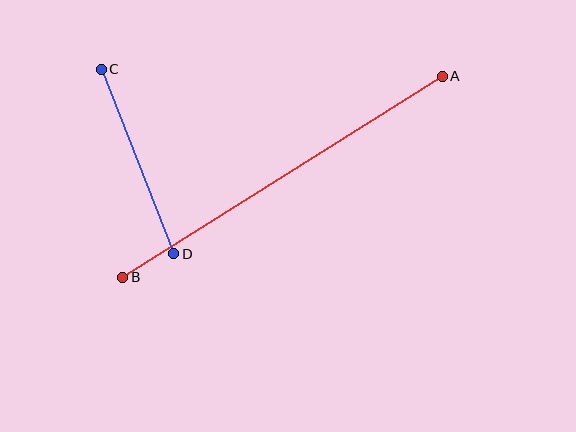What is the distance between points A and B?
The distance is approximately 377 pixels.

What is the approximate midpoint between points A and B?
The midpoint is at approximately (282, 177) pixels.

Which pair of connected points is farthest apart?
Points A and B are farthest apart.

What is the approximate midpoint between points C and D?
The midpoint is at approximately (138, 162) pixels.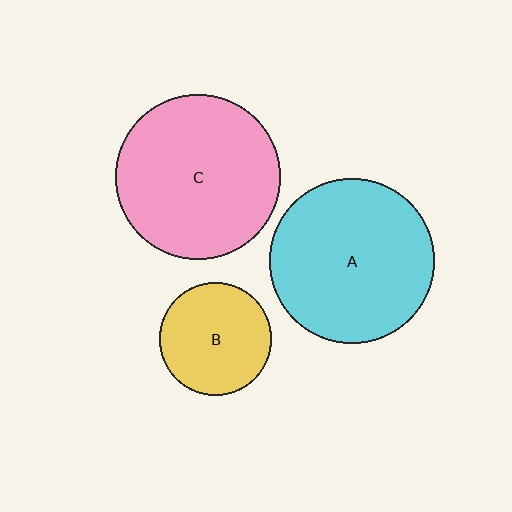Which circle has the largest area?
Circle C (pink).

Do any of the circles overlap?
No, none of the circles overlap.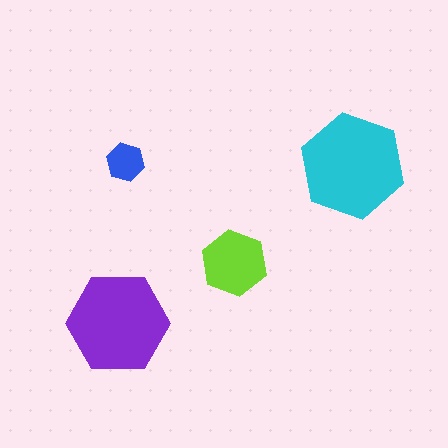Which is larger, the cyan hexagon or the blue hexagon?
The cyan one.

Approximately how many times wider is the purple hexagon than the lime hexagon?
About 1.5 times wider.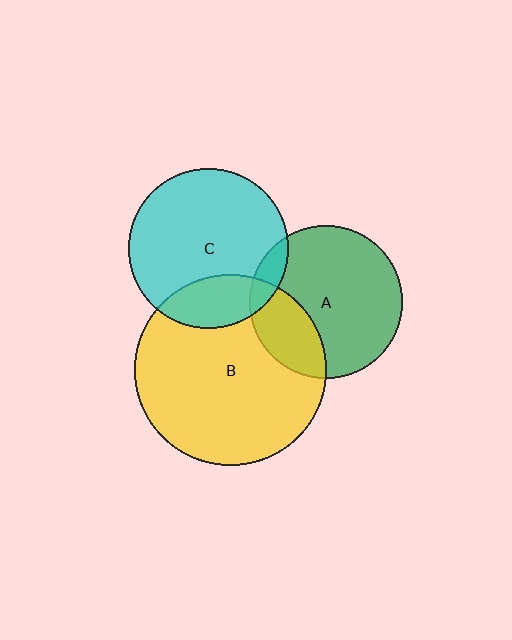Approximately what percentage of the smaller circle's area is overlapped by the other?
Approximately 10%.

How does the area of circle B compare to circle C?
Approximately 1.4 times.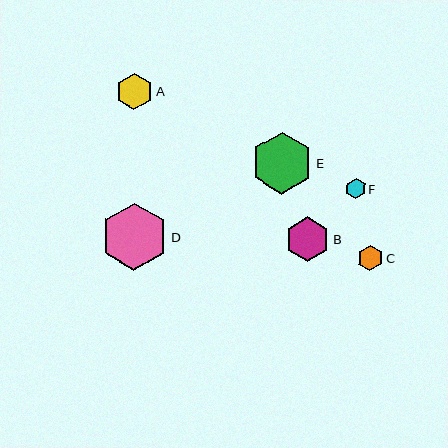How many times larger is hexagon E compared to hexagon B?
Hexagon E is approximately 1.4 times the size of hexagon B.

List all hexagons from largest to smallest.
From largest to smallest: D, E, B, A, C, F.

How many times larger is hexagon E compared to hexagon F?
Hexagon E is approximately 3.1 times the size of hexagon F.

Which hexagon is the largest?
Hexagon D is the largest with a size of approximately 67 pixels.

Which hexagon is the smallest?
Hexagon F is the smallest with a size of approximately 20 pixels.